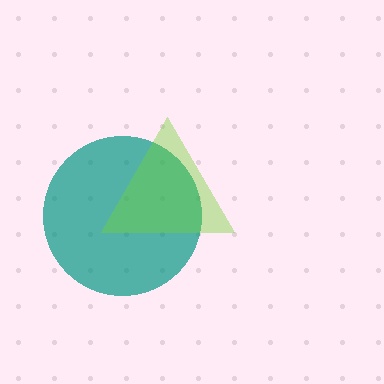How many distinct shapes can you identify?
There are 2 distinct shapes: a teal circle, a lime triangle.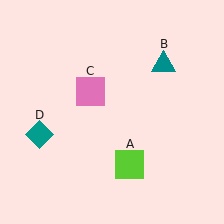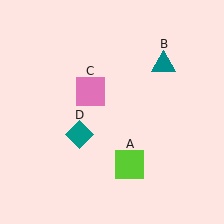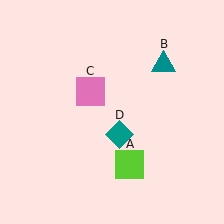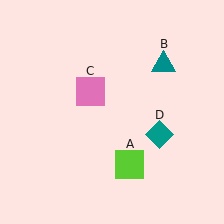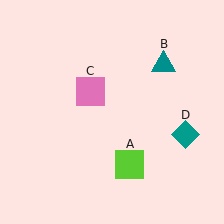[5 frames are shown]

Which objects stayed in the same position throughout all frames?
Lime square (object A) and teal triangle (object B) and pink square (object C) remained stationary.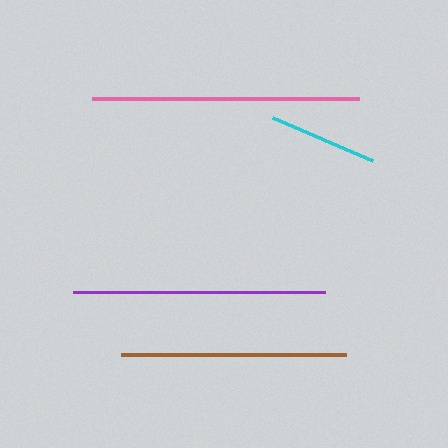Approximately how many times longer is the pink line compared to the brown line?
The pink line is approximately 1.2 times the length of the brown line.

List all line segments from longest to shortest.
From longest to shortest: pink, purple, brown, cyan.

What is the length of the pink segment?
The pink segment is approximately 267 pixels long.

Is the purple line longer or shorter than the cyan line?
The purple line is longer than the cyan line.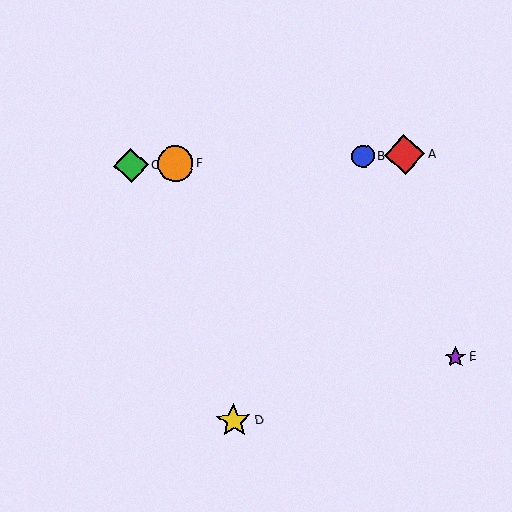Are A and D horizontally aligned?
No, A is at y≈155 and D is at y≈421.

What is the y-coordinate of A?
Object A is at y≈155.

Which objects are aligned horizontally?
Objects A, B, C, F are aligned horizontally.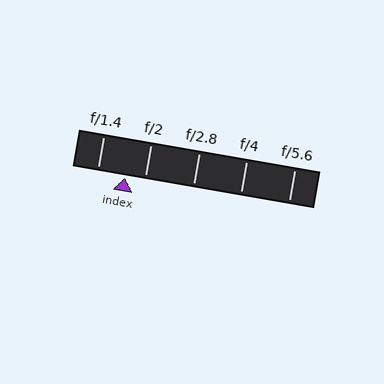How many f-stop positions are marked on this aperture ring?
There are 5 f-stop positions marked.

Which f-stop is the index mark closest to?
The index mark is closest to f/2.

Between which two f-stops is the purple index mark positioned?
The index mark is between f/1.4 and f/2.